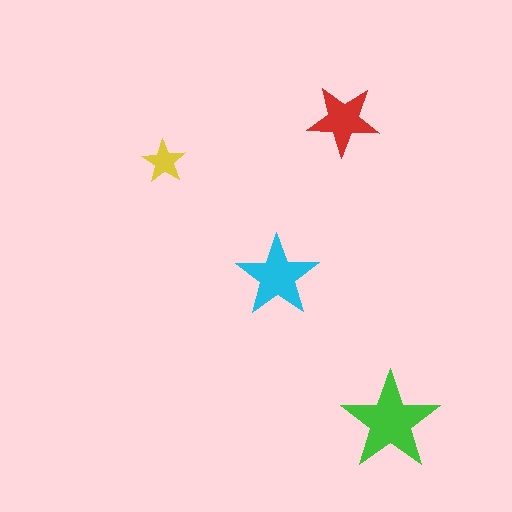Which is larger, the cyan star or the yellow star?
The cyan one.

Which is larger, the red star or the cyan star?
The cyan one.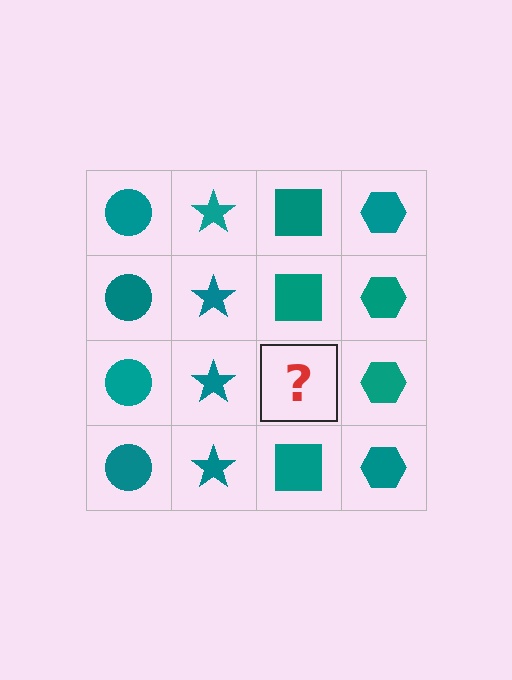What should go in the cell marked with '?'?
The missing cell should contain a teal square.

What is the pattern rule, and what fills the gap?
The rule is that each column has a consistent shape. The gap should be filled with a teal square.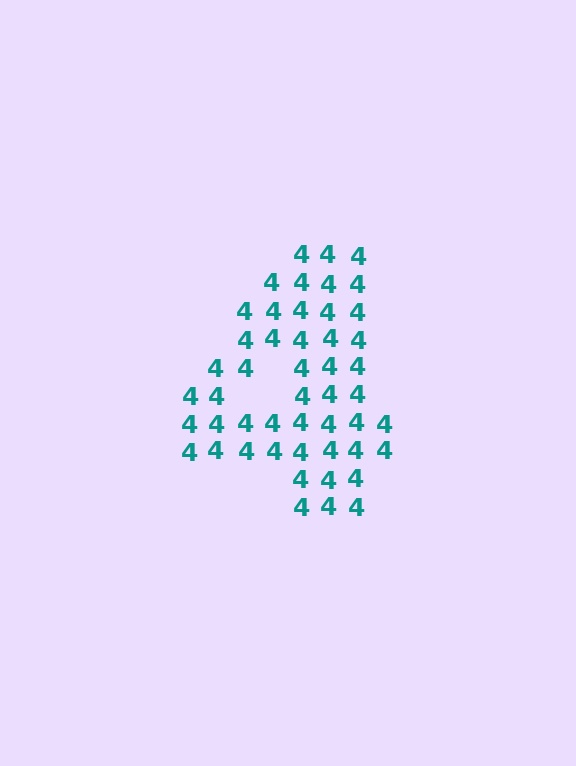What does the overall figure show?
The overall figure shows the digit 4.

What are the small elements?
The small elements are digit 4's.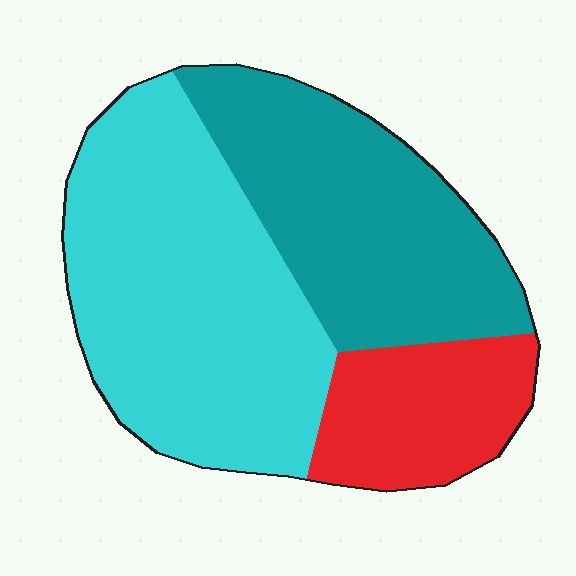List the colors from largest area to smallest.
From largest to smallest: cyan, teal, red.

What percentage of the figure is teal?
Teal covers roughly 35% of the figure.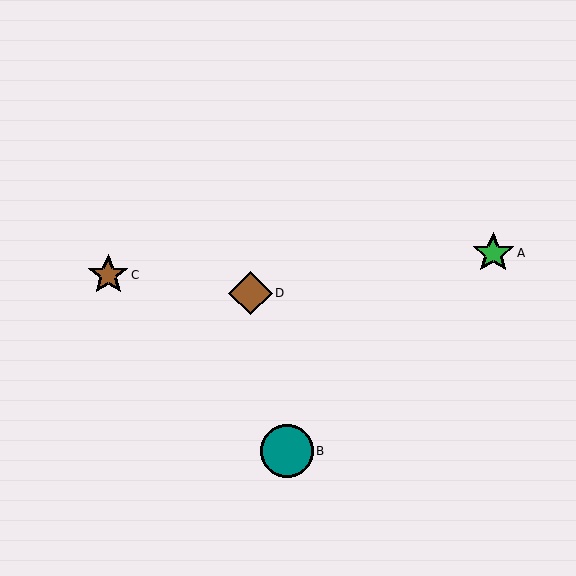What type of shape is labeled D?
Shape D is a brown diamond.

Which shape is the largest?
The teal circle (labeled B) is the largest.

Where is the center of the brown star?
The center of the brown star is at (108, 275).